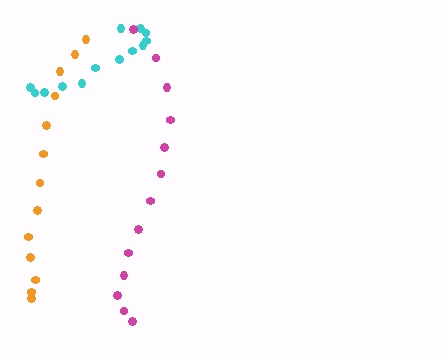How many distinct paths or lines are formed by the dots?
There are 3 distinct paths.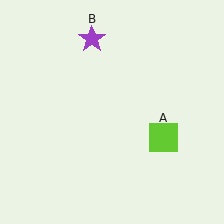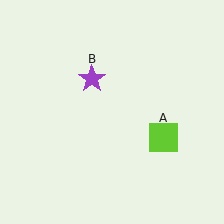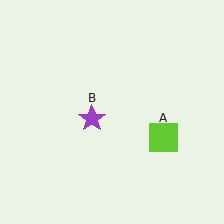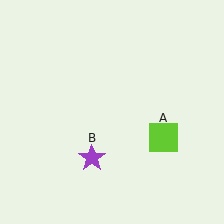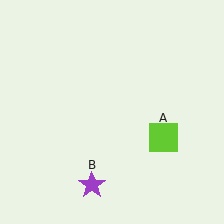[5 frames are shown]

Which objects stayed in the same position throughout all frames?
Lime square (object A) remained stationary.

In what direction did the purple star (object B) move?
The purple star (object B) moved down.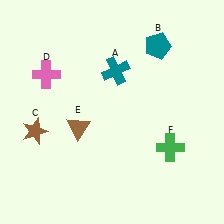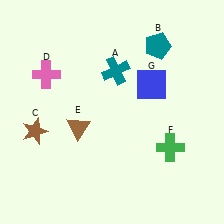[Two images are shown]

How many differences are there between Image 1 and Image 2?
There is 1 difference between the two images.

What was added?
A blue square (G) was added in Image 2.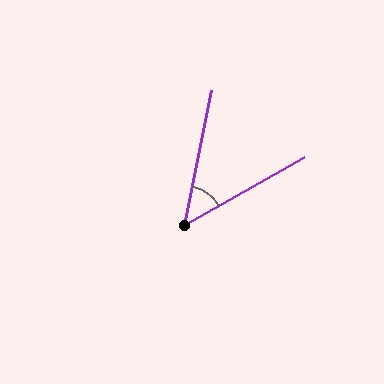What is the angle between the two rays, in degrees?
Approximately 49 degrees.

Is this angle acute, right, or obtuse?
It is acute.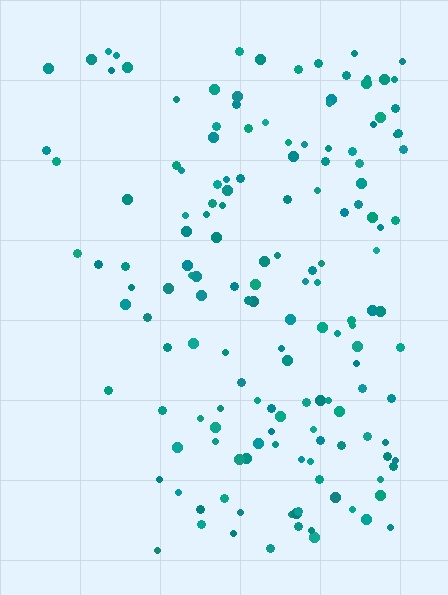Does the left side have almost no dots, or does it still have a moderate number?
Still a moderate number, just noticeably fewer than the right.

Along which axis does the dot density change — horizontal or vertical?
Horizontal.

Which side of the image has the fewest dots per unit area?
The left.